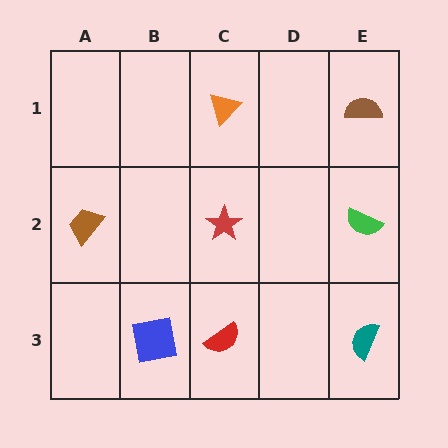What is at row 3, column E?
A teal semicircle.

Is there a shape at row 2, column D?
No, that cell is empty.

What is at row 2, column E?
A green semicircle.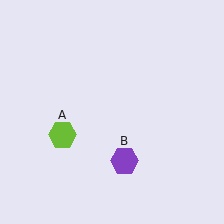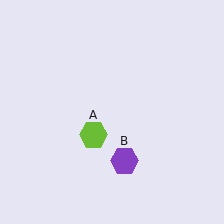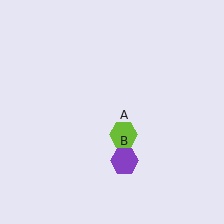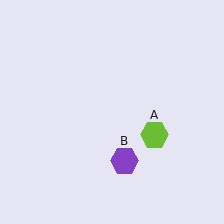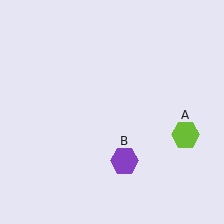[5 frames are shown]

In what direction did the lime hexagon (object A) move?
The lime hexagon (object A) moved right.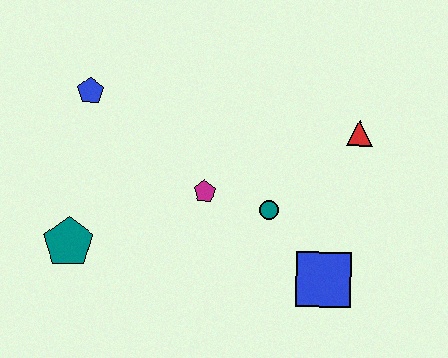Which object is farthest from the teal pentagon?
The red triangle is farthest from the teal pentagon.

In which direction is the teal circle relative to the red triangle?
The teal circle is to the left of the red triangle.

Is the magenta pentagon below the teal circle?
No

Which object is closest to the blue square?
The teal circle is closest to the blue square.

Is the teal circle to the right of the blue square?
No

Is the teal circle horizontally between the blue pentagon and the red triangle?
Yes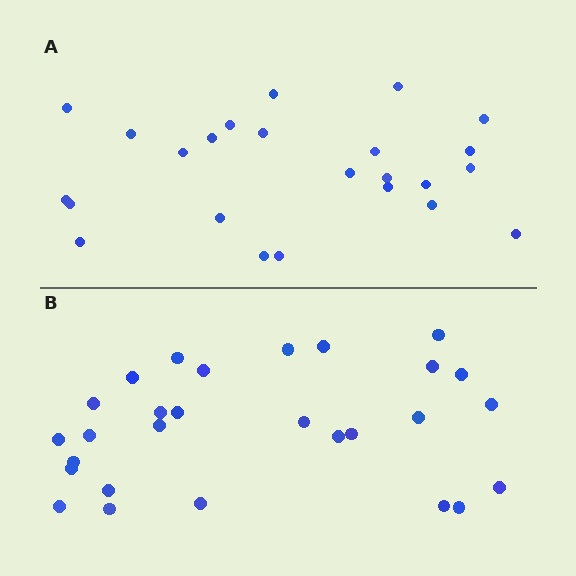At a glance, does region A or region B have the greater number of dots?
Region B (the bottom region) has more dots.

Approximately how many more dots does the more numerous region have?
Region B has about 4 more dots than region A.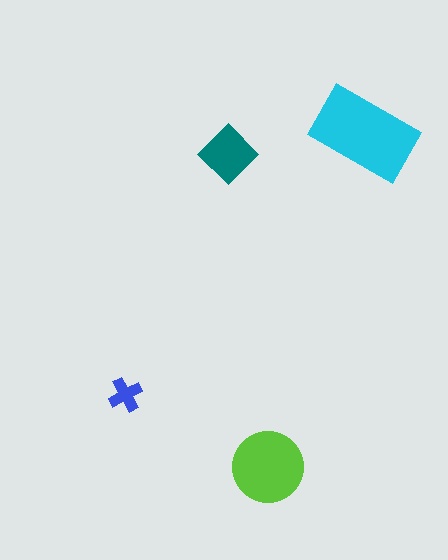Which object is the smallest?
The blue cross.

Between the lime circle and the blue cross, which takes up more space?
The lime circle.